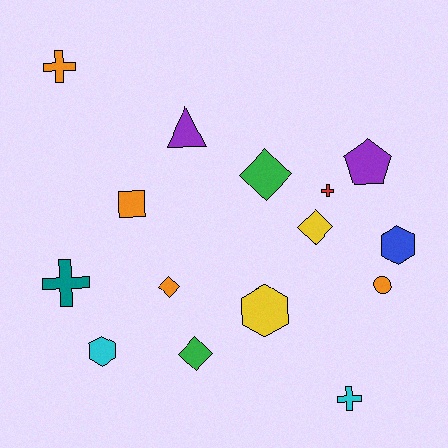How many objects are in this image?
There are 15 objects.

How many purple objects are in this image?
There are 2 purple objects.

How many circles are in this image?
There is 1 circle.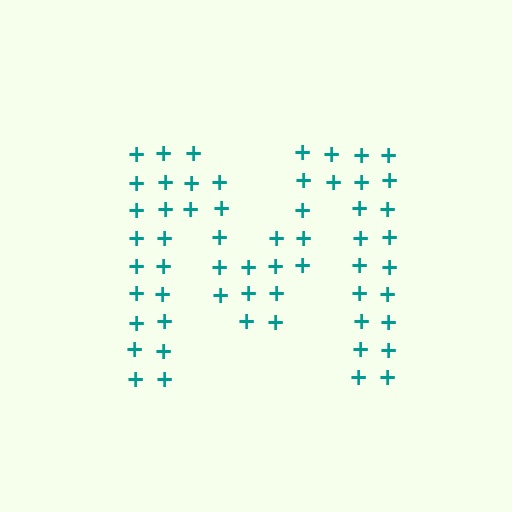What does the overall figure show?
The overall figure shows the letter M.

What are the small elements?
The small elements are plus signs.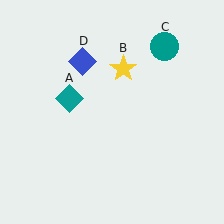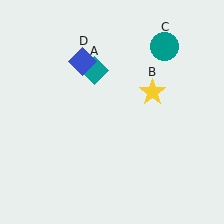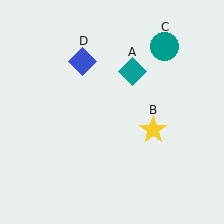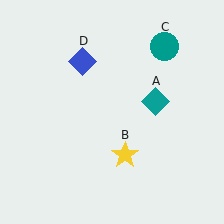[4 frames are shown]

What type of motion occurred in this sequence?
The teal diamond (object A), yellow star (object B) rotated clockwise around the center of the scene.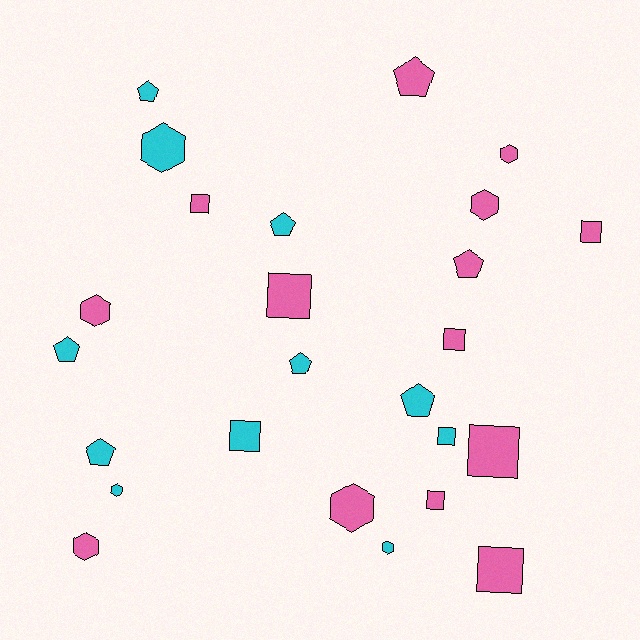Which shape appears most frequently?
Square, with 9 objects.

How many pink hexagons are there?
There are 5 pink hexagons.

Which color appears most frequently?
Pink, with 14 objects.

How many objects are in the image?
There are 25 objects.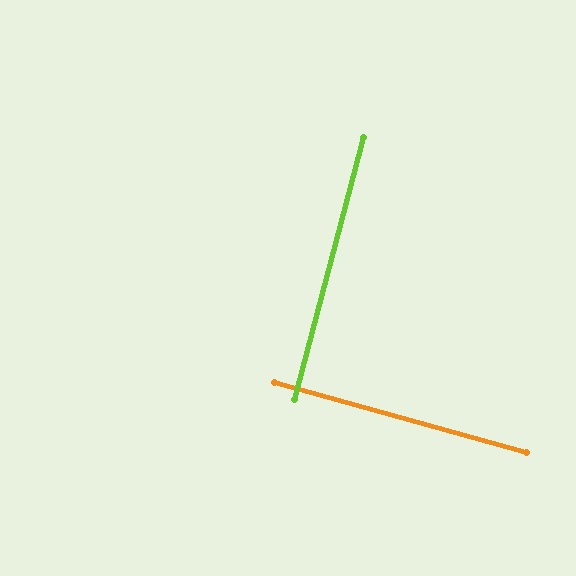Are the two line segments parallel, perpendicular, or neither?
Perpendicular — they meet at approximately 89°.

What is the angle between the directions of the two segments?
Approximately 89 degrees.